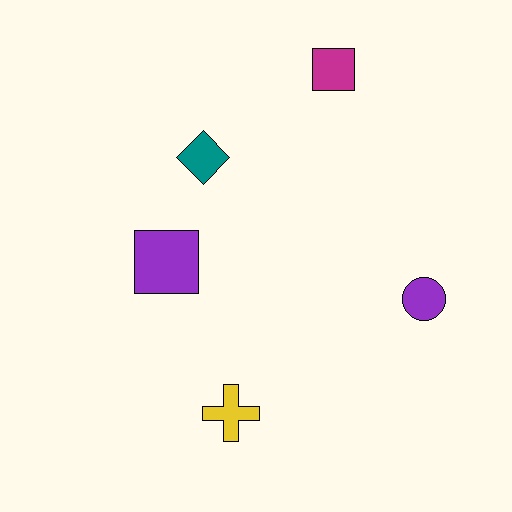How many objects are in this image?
There are 5 objects.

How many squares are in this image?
There are 2 squares.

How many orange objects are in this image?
There are no orange objects.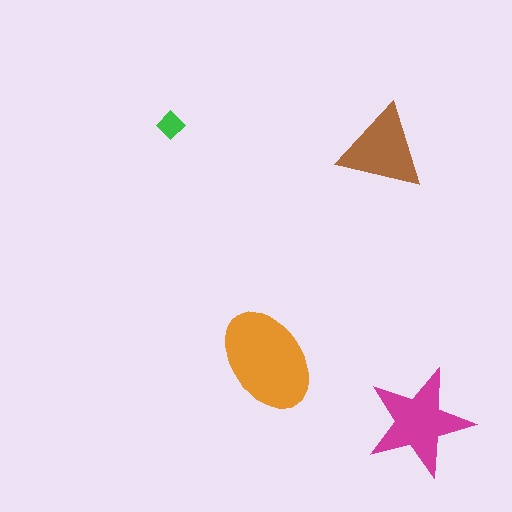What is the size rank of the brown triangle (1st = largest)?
3rd.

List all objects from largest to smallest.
The orange ellipse, the magenta star, the brown triangle, the green diamond.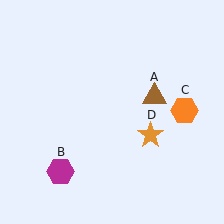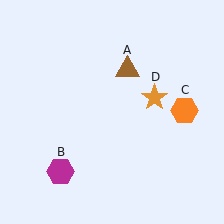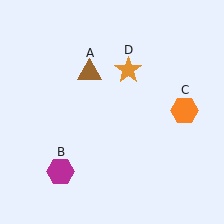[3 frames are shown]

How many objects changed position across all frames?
2 objects changed position: brown triangle (object A), orange star (object D).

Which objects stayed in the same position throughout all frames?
Magenta hexagon (object B) and orange hexagon (object C) remained stationary.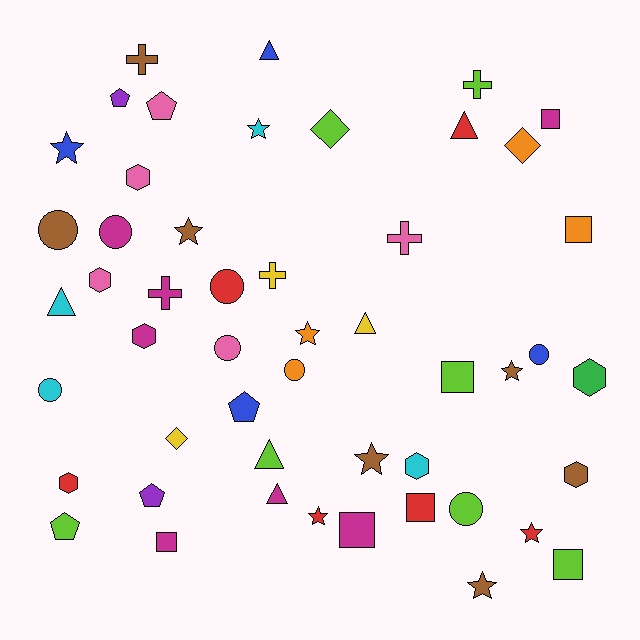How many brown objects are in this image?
There are 7 brown objects.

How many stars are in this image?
There are 9 stars.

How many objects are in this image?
There are 50 objects.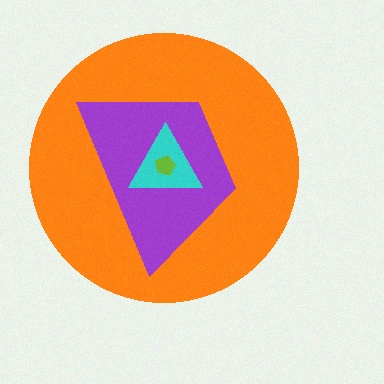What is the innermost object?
The lime pentagon.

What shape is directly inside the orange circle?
The purple trapezoid.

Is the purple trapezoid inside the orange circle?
Yes.